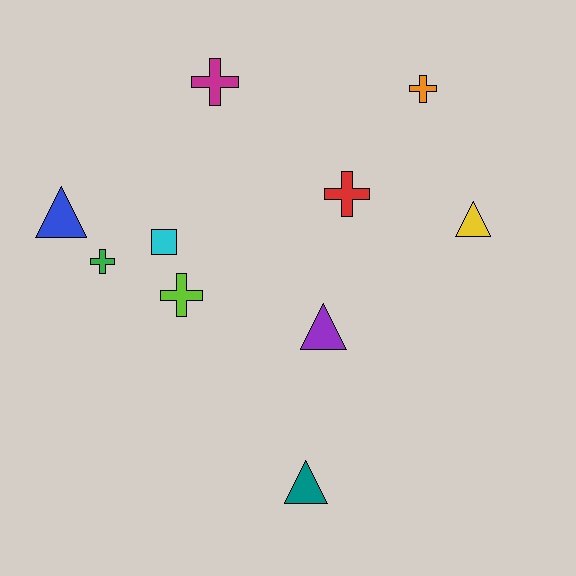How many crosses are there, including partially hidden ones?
There are 5 crosses.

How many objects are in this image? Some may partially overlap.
There are 10 objects.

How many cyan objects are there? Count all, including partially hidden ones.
There is 1 cyan object.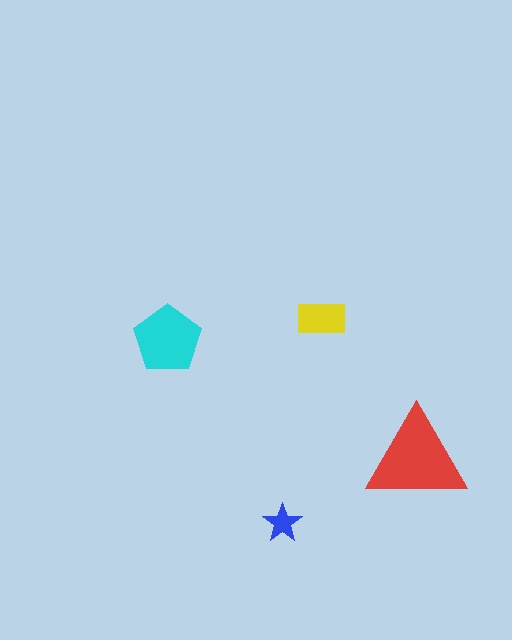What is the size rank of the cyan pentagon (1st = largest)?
2nd.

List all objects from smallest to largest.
The blue star, the yellow rectangle, the cyan pentagon, the red triangle.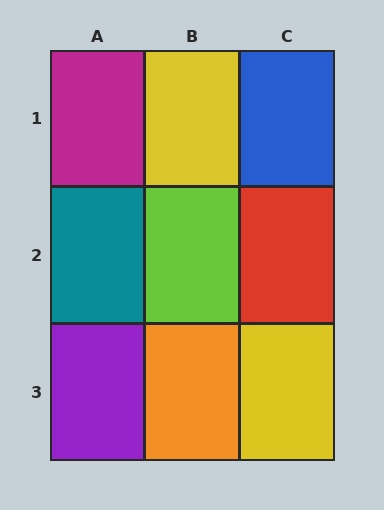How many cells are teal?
1 cell is teal.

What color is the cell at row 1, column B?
Yellow.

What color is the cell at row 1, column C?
Blue.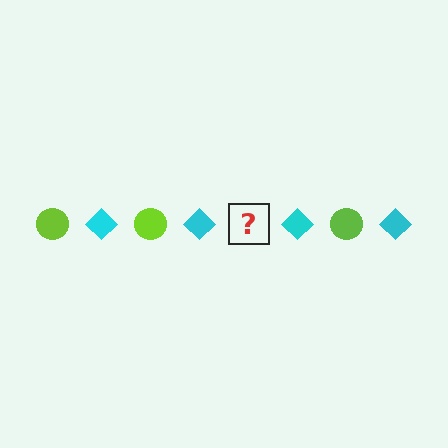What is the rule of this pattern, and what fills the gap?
The rule is that the pattern alternates between lime circle and cyan diamond. The gap should be filled with a lime circle.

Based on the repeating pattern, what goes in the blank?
The blank should be a lime circle.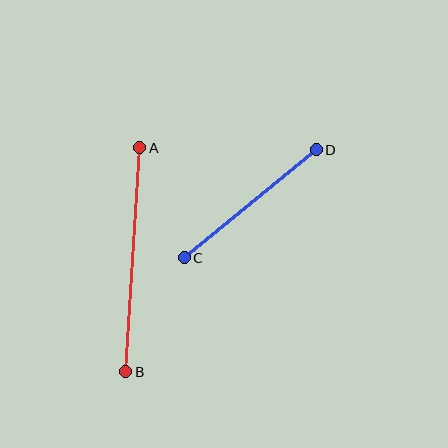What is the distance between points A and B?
The distance is approximately 224 pixels.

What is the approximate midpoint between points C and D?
The midpoint is at approximately (250, 204) pixels.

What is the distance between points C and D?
The distance is approximately 171 pixels.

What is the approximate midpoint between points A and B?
The midpoint is at approximately (133, 260) pixels.